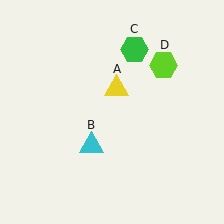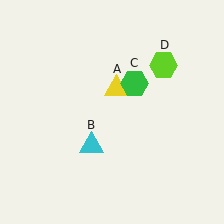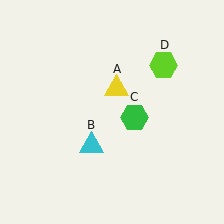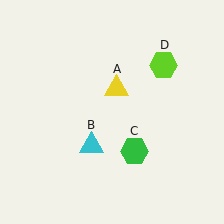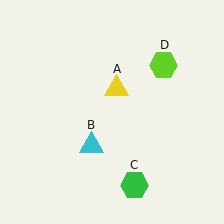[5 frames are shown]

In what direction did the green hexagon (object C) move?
The green hexagon (object C) moved down.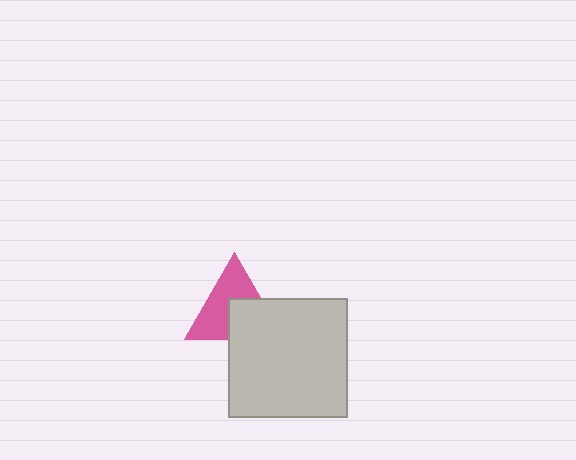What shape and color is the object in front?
The object in front is a light gray square.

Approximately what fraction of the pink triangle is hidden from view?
Roughly 43% of the pink triangle is hidden behind the light gray square.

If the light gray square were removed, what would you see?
You would see the complete pink triangle.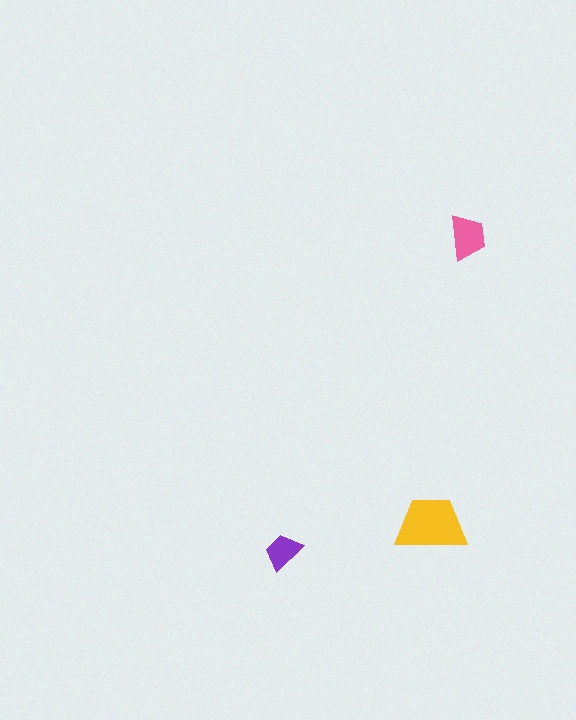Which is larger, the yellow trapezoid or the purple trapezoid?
The yellow one.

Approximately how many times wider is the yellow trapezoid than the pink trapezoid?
About 1.5 times wider.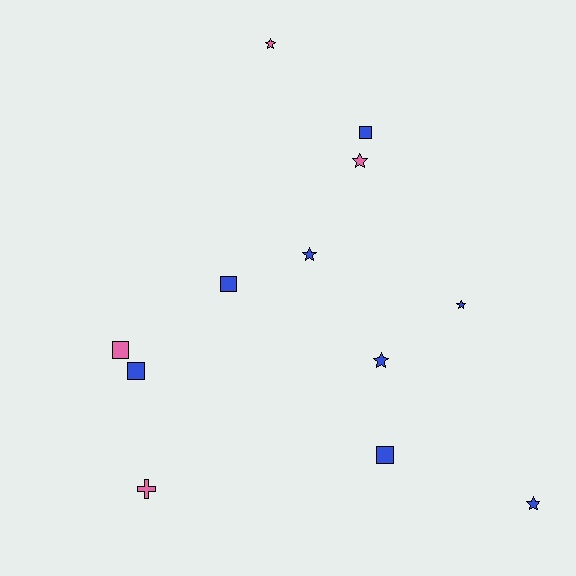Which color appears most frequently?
Blue, with 8 objects.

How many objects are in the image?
There are 12 objects.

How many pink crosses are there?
There is 1 pink cross.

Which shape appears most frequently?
Star, with 6 objects.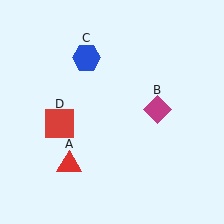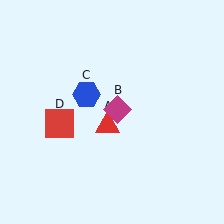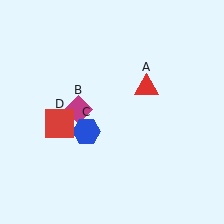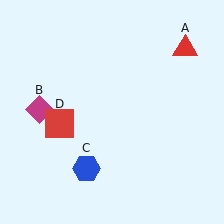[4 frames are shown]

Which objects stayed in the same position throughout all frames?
Red square (object D) remained stationary.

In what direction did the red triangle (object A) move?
The red triangle (object A) moved up and to the right.